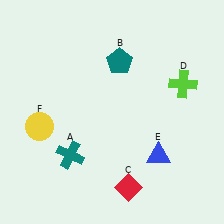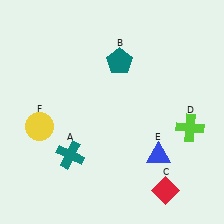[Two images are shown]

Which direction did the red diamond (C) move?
The red diamond (C) moved right.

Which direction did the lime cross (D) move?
The lime cross (D) moved down.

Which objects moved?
The objects that moved are: the red diamond (C), the lime cross (D).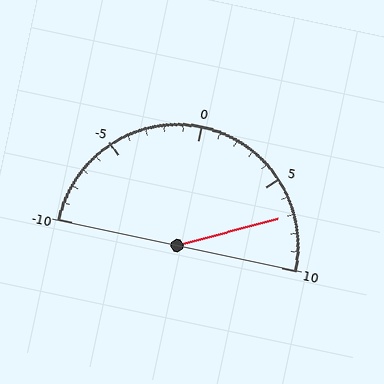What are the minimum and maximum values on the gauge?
The gauge ranges from -10 to 10.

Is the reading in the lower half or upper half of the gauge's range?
The reading is in the upper half of the range (-10 to 10).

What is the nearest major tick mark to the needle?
The nearest major tick mark is 5.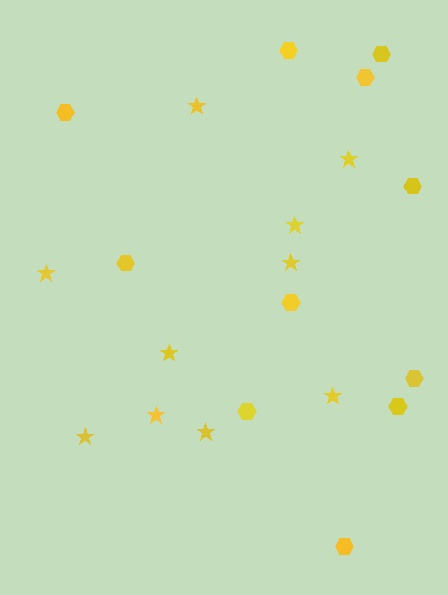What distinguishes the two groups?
There are 2 groups: one group of hexagons (11) and one group of stars (10).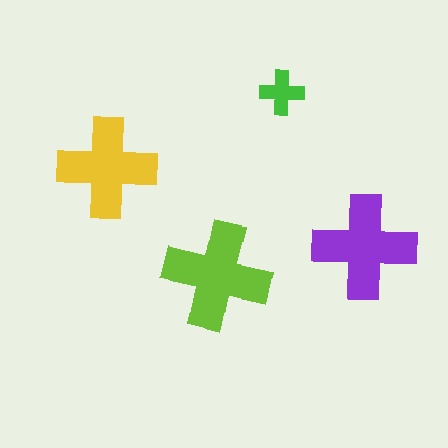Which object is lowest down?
The lime cross is bottommost.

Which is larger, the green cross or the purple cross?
The purple one.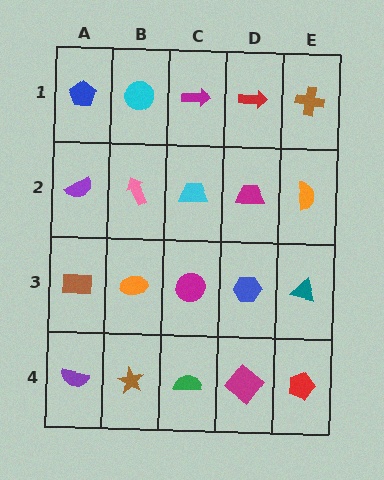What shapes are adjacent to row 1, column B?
A pink arrow (row 2, column B), a blue pentagon (row 1, column A), a magenta arrow (row 1, column C).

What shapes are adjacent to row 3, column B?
A pink arrow (row 2, column B), a brown star (row 4, column B), a brown rectangle (row 3, column A), a magenta circle (row 3, column C).